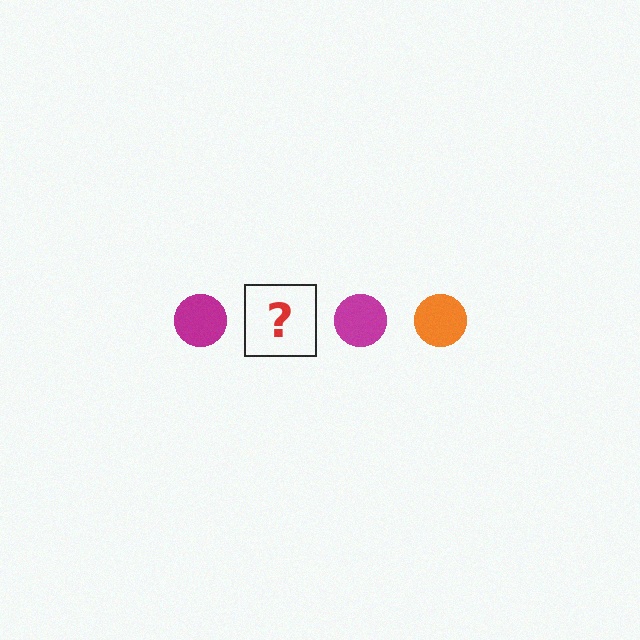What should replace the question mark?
The question mark should be replaced with an orange circle.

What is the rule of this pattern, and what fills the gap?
The rule is that the pattern cycles through magenta, orange circles. The gap should be filled with an orange circle.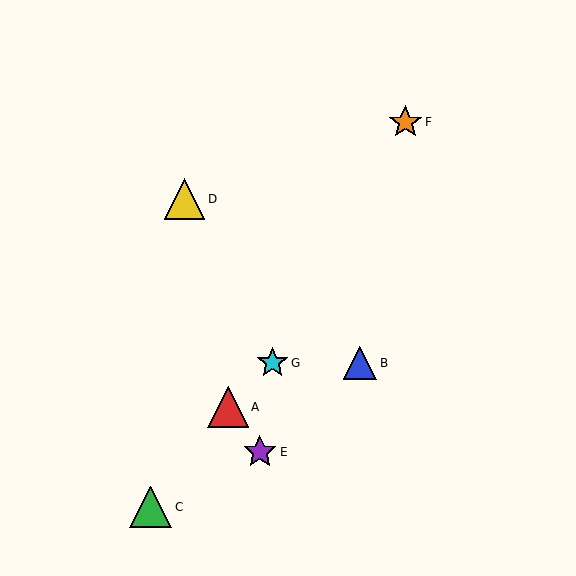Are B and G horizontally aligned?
Yes, both are at y≈363.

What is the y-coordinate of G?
Object G is at y≈363.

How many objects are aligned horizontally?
2 objects (B, G) are aligned horizontally.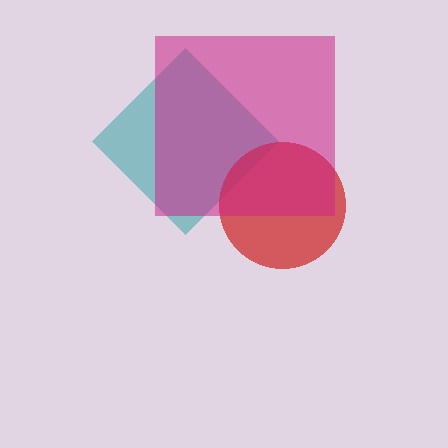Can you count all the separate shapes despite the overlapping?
Yes, there are 3 separate shapes.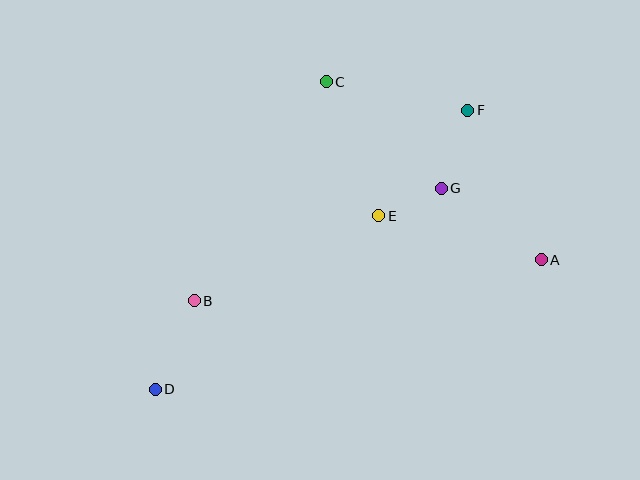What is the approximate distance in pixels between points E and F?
The distance between E and F is approximately 138 pixels.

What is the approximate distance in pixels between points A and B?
The distance between A and B is approximately 349 pixels.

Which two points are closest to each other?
Points E and G are closest to each other.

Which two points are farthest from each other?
Points D and F are farthest from each other.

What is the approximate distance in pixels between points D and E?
The distance between D and E is approximately 283 pixels.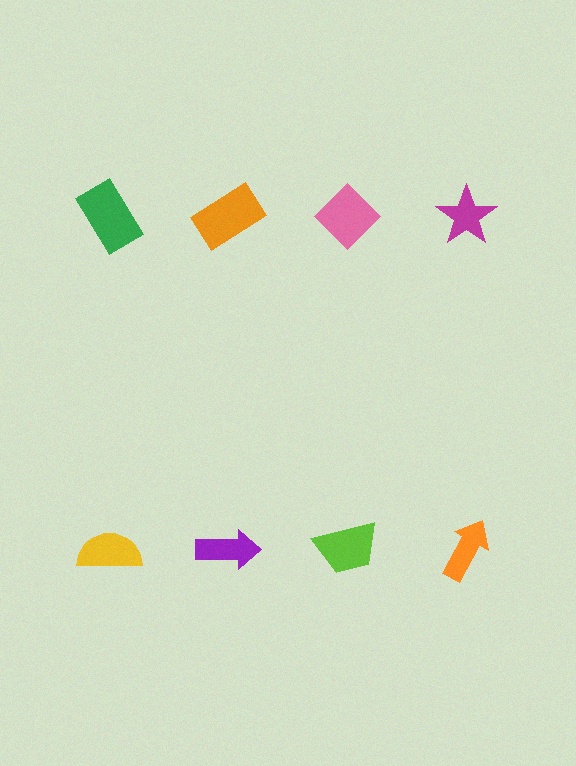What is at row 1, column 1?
A green rectangle.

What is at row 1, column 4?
A magenta star.